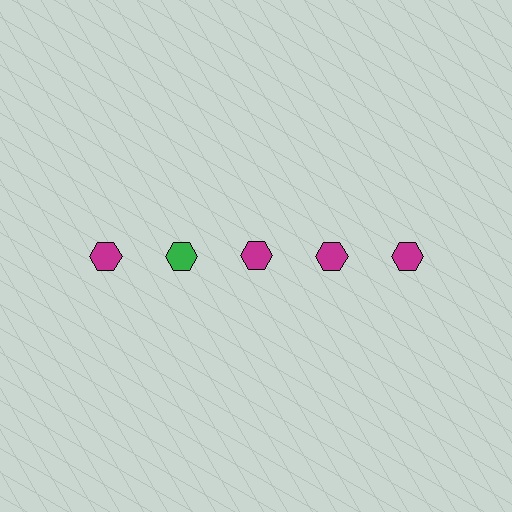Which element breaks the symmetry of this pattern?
The green hexagon in the top row, second from left column breaks the symmetry. All other shapes are magenta hexagons.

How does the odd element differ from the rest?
It has a different color: green instead of magenta.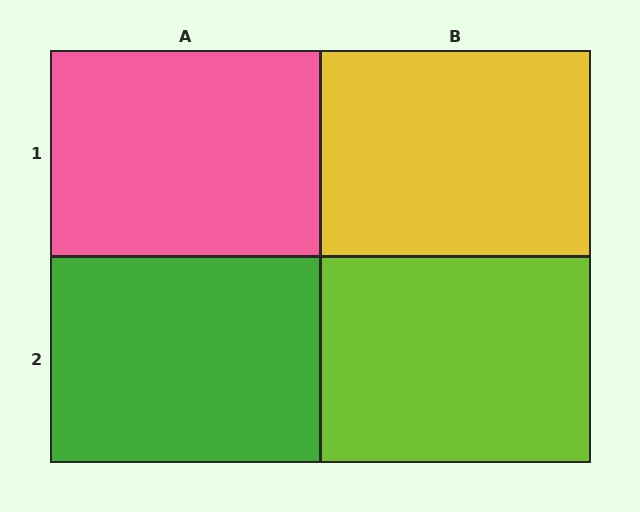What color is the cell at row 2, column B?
Lime.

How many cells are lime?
1 cell is lime.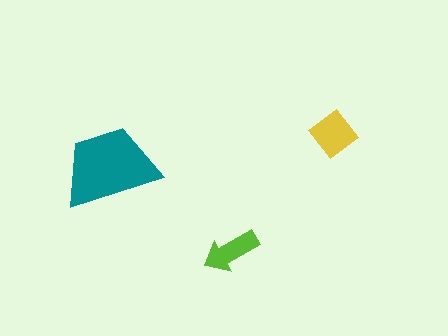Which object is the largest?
The teal trapezoid.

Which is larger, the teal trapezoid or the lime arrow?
The teal trapezoid.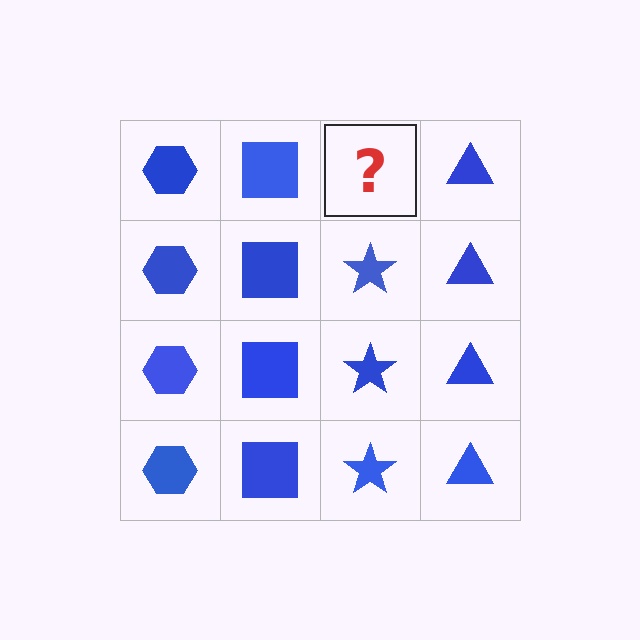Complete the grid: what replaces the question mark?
The question mark should be replaced with a blue star.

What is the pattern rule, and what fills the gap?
The rule is that each column has a consistent shape. The gap should be filled with a blue star.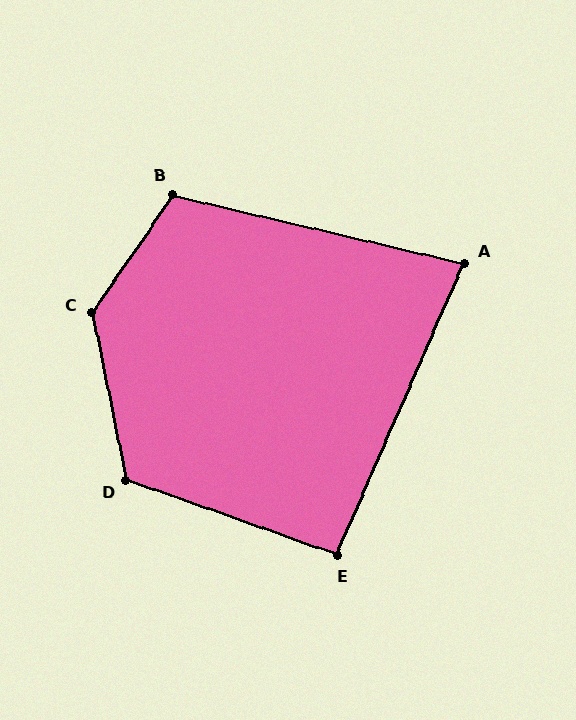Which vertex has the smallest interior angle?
A, at approximately 80 degrees.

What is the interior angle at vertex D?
Approximately 121 degrees (obtuse).